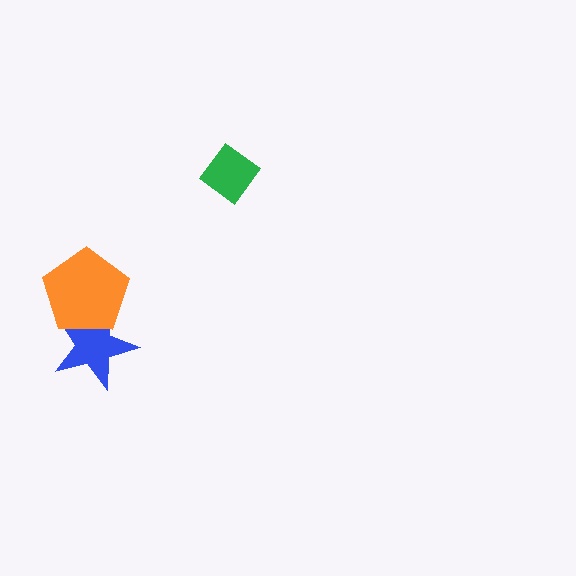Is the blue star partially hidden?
Yes, it is partially covered by another shape.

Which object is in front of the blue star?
The orange pentagon is in front of the blue star.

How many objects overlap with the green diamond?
0 objects overlap with the green diamond.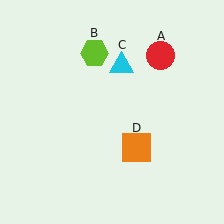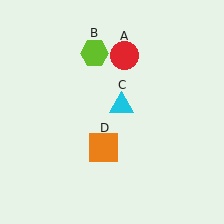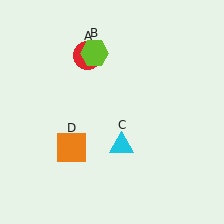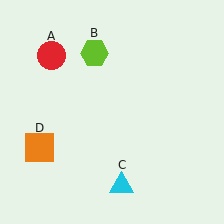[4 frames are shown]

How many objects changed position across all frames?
3 objects changed position: red circle (object A), cyan triangle (object C), orange square (object D).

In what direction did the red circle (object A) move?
The red circle (object A) moved left.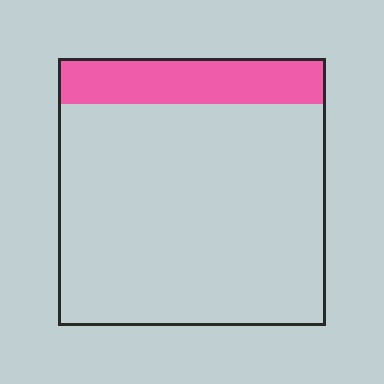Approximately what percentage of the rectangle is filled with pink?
Approximately 15%.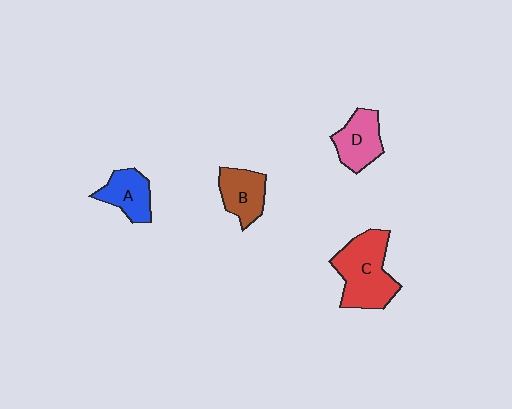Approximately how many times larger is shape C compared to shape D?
Approximately 1.6 times.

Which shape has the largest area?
Shape C (red).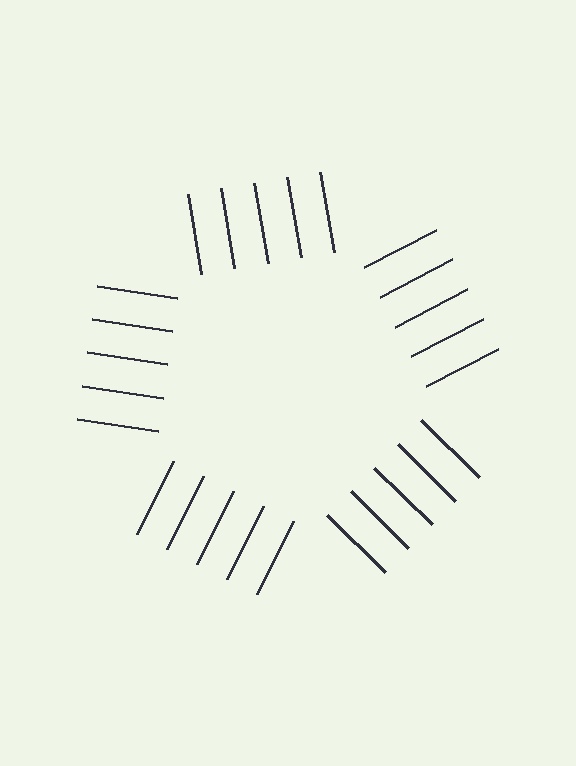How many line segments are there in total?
25 — 5 along each of the 5 edges.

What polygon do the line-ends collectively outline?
An illusory pentagon — the line segments terminate on its edges but no continuous stroke is drawn.